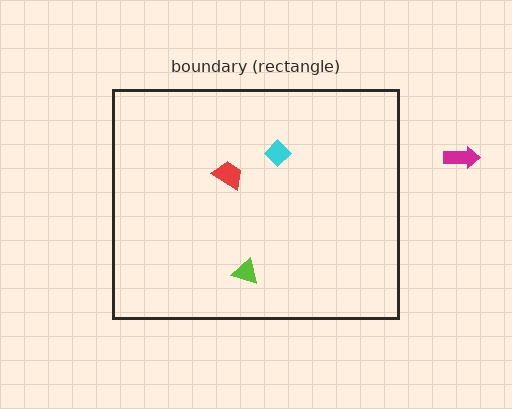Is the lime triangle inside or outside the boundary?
Inside.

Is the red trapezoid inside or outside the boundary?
Inside.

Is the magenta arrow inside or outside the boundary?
Outside.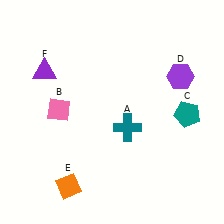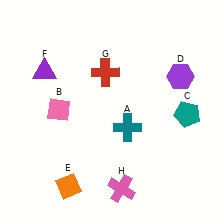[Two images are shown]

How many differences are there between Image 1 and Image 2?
There are 2 differences between the two images.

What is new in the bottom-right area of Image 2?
A pink cross (H) was added in the bottom-right area of Image 2.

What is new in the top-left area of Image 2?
A red cross (G) was added in the top-left area of Image 2.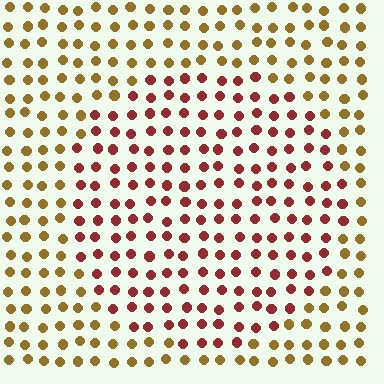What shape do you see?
I see a circle.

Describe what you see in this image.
The image is filled with small brown elements in a uniform arrangement. A circle-shaped region is visible where the elements are tinted to a slightly different hue, forming a subtle color boundary.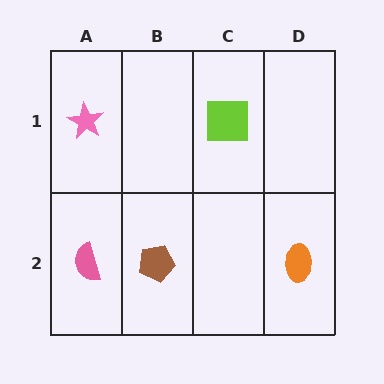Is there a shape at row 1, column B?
No, that cell is empty.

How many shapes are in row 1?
2 shapes.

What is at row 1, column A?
A pink star.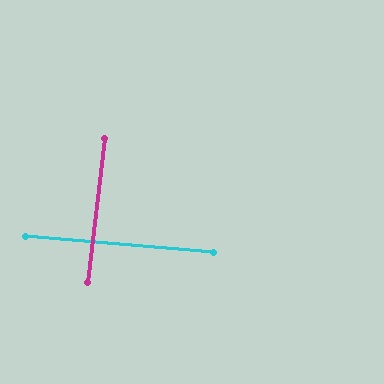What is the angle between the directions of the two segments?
Approximately 88 degrees.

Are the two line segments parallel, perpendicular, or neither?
Perpendicular — they meet at approximately 88°.